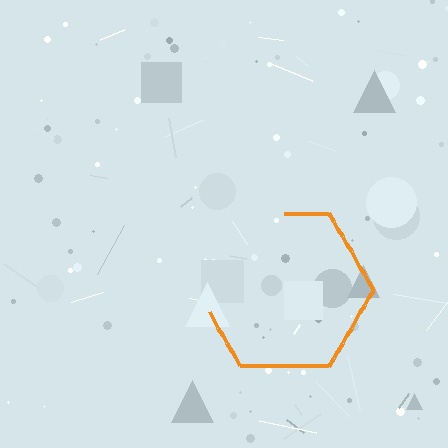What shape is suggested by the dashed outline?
The dashed outline suggests a hexagon.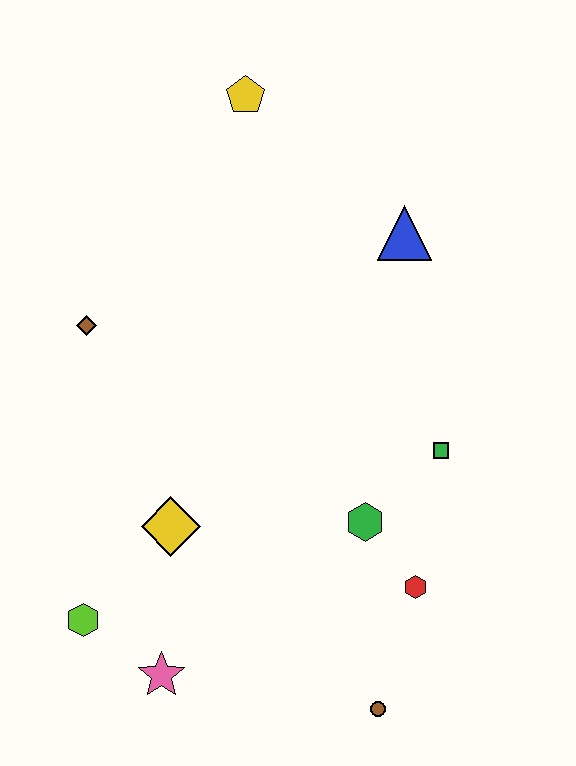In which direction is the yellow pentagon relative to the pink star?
The yellow pentagon is above the pink star.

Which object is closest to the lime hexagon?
The pink star is closest to the lime hexagon.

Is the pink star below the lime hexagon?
Yes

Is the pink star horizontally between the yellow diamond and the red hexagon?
No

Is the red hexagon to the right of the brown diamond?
Yes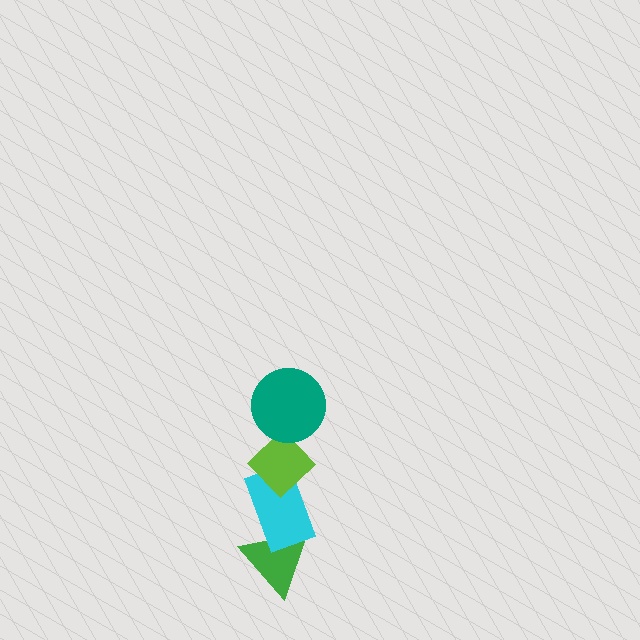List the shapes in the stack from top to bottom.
From top to bottom: the teal circle, the lime diamond, the cyan rectangle, the green triangle.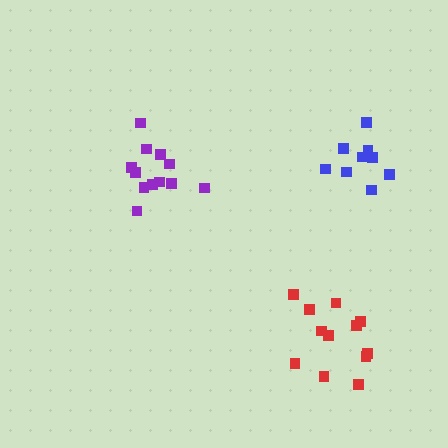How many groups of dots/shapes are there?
There are 3 groups.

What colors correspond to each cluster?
The clusters are colored: red, purple, blue.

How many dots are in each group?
Group 1: 12 dots, Group 2: 12 dots, Group 3: 9 dots (33 total).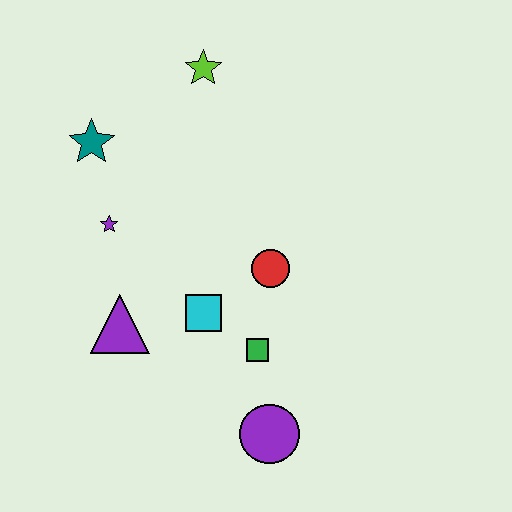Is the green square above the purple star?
No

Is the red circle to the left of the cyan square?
No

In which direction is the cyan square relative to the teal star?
The cyan square is below the teal star.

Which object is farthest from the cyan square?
The lime star is farthest from the cyan square.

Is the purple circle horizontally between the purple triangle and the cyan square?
No